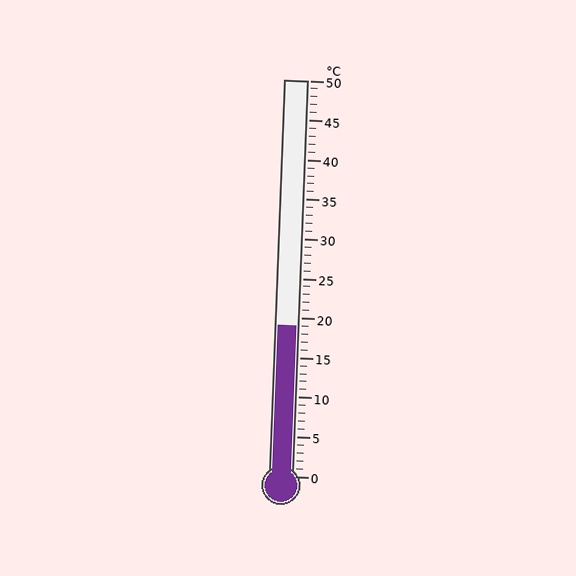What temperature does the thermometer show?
The thermometer shows approximately 19°C.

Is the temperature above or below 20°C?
The temperature is below 20°C.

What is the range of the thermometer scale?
The thermometer scale ranges from 0°C to 50°C.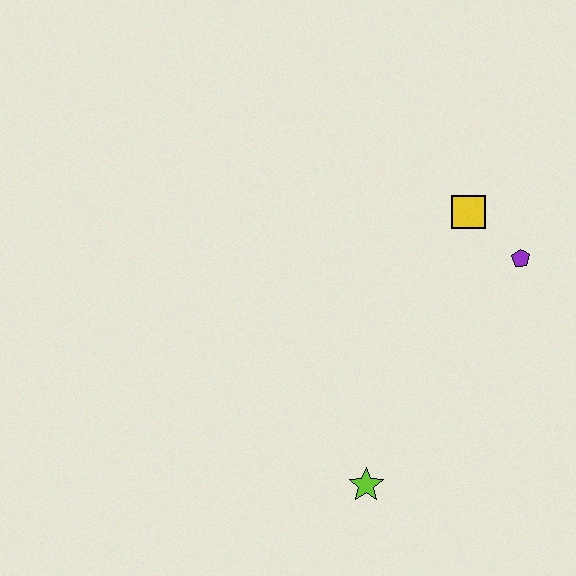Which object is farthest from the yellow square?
The lime star is farthest from the yellow square.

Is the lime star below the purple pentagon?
Yes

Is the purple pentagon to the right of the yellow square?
Yes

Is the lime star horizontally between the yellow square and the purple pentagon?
No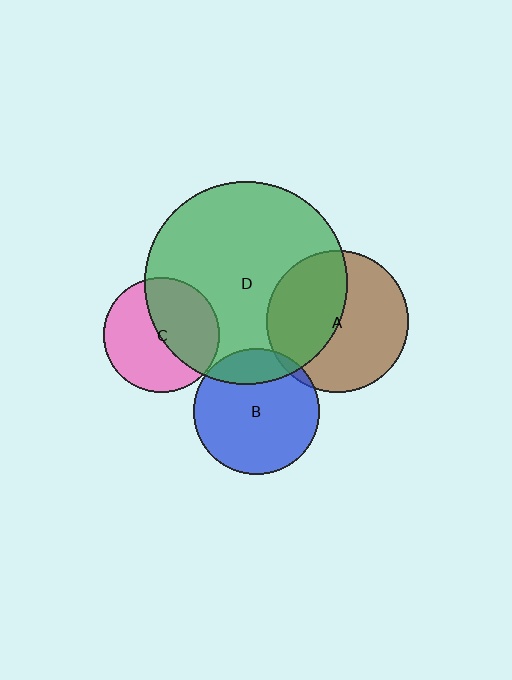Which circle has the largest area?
Circle D (green).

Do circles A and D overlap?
Yes.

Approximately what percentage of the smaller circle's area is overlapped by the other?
Approximately 45%.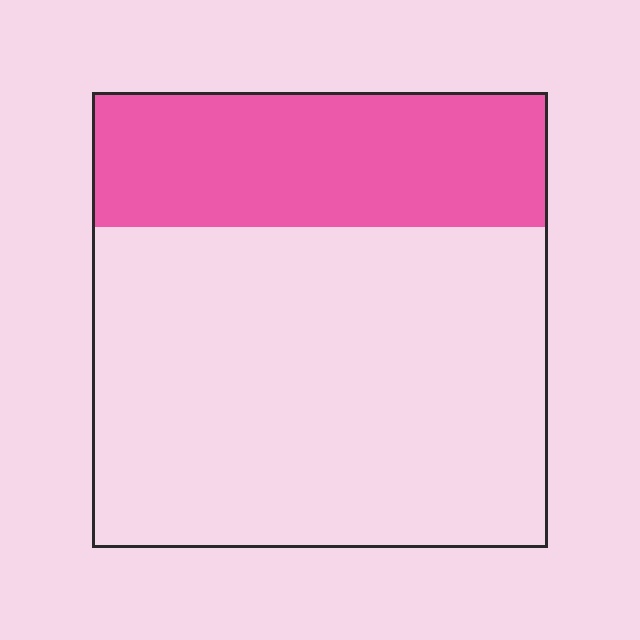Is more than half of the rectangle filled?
No.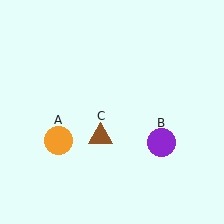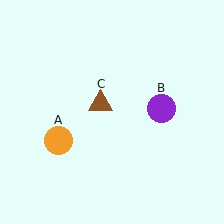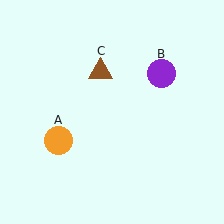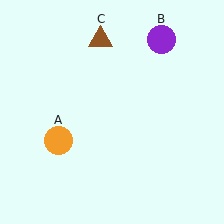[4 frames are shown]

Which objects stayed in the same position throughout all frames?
Orange circle (object A) remained stationary.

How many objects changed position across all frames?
2 objects changed position: purple circle (object B), brown triangle (object C).